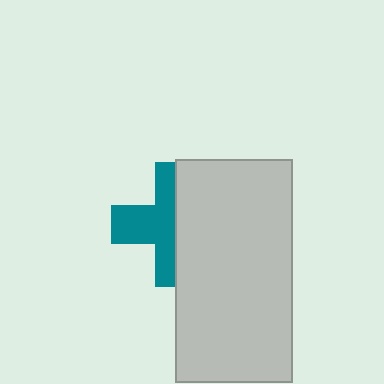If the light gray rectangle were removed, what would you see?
You would see the complete teal cross.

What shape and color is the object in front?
The object in front is a light gray rectangle.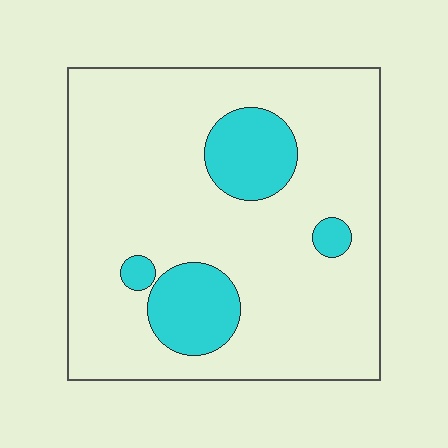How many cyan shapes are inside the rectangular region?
4.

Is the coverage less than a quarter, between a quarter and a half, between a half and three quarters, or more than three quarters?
Less than a quarter.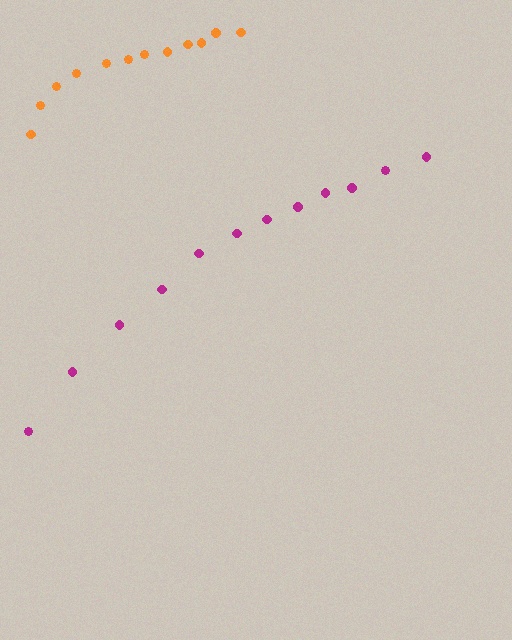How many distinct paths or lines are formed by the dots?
There are 2 distinct paths.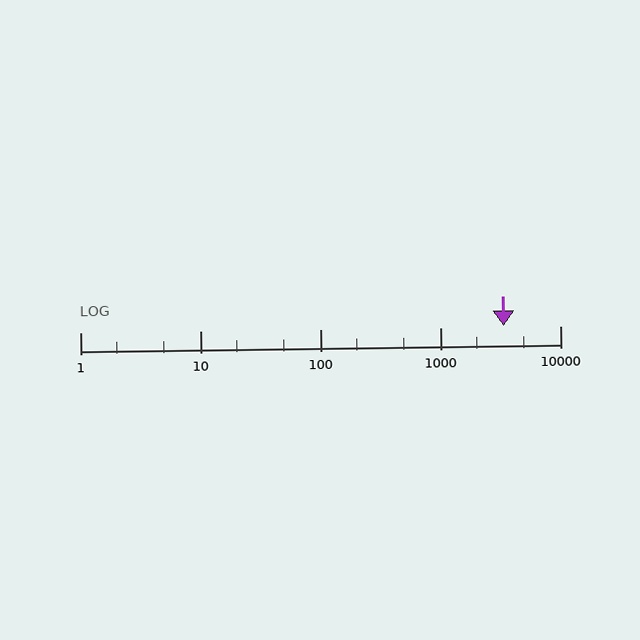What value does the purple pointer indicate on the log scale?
The pointer indicates approximately 3400.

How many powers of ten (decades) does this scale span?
The scale spans 4 decades, from 1 to 10000.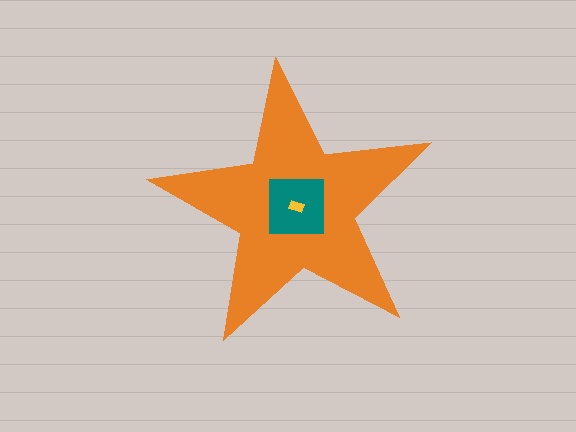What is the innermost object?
The yellow rectangle.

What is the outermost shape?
The orange star.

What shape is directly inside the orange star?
The teal square.